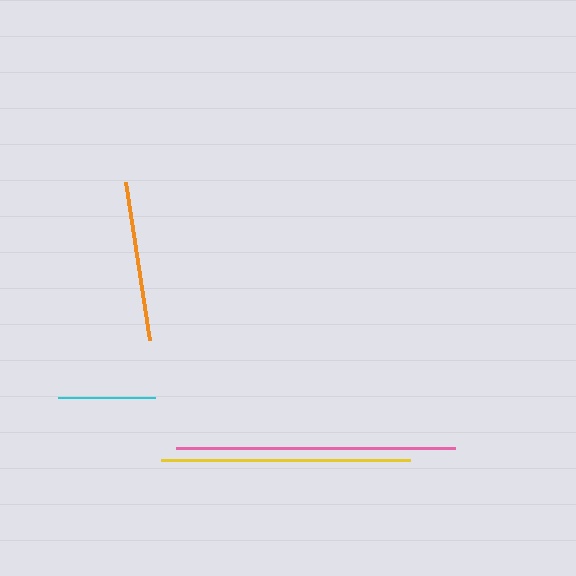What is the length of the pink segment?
The pink segment is approximately 279 pixels long.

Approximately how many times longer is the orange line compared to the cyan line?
The orange line is approximately 1.6 times the length of the cyan line.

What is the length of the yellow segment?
The yellow segment is approximately 249 pixels long.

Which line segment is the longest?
The pink line is the longest at approximately 279 pixels.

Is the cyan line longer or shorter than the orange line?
The orange line is longer than the cyan line.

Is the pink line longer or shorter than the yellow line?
The pink line is longer than the yellow line.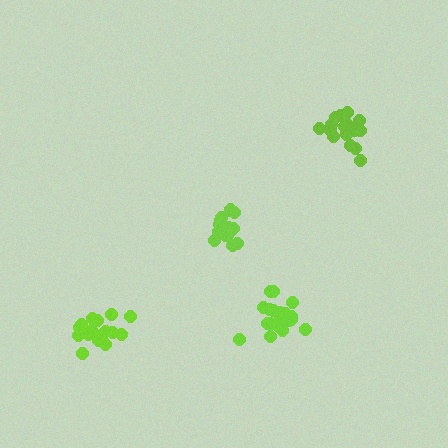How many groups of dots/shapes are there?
There are 4 groups.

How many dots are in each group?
Group 1: 19 dots, Group 2: 16 dots, Group 3: 17 dots, Group 4: 17 dots (69 total).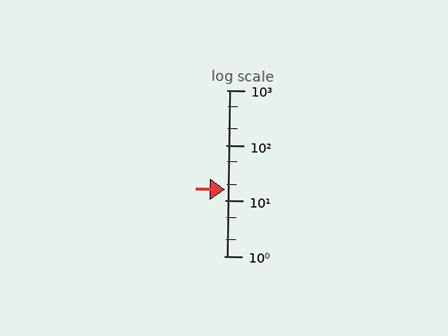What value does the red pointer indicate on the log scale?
The pointer indicates approximately 16.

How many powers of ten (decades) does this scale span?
The scale spans 3 decades, from 1 to 1000.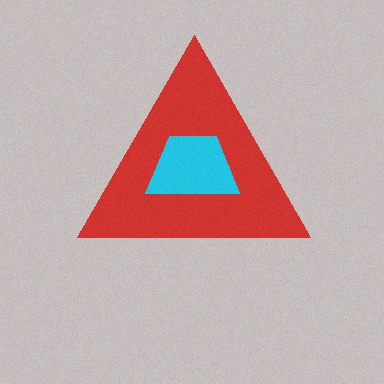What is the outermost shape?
The red triangle.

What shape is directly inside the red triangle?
The cyan trapezoid.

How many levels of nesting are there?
2.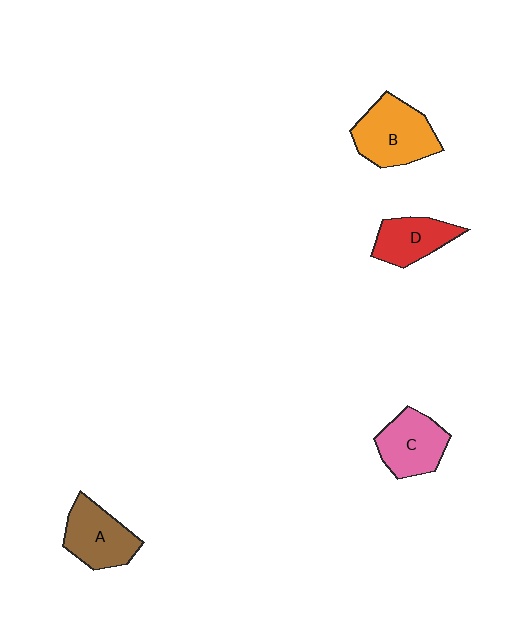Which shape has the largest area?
Shape B (orange).